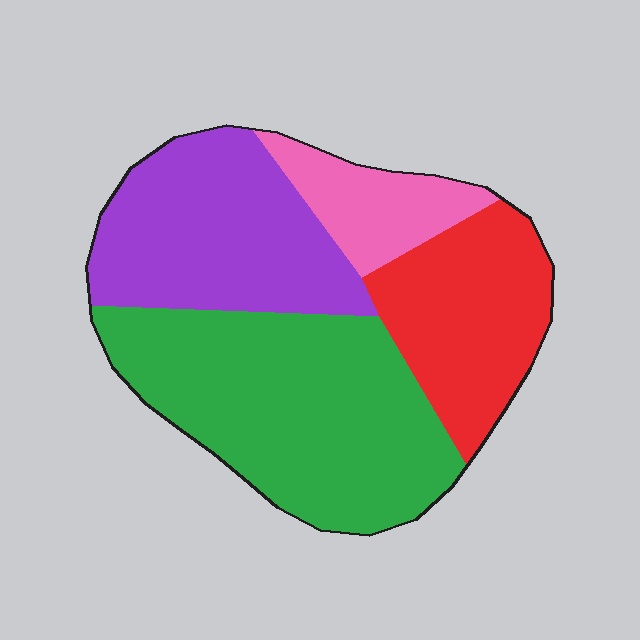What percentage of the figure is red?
Red covers roughly 20% of the figure.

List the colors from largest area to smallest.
From largest to smallest: green, purple, red, pink.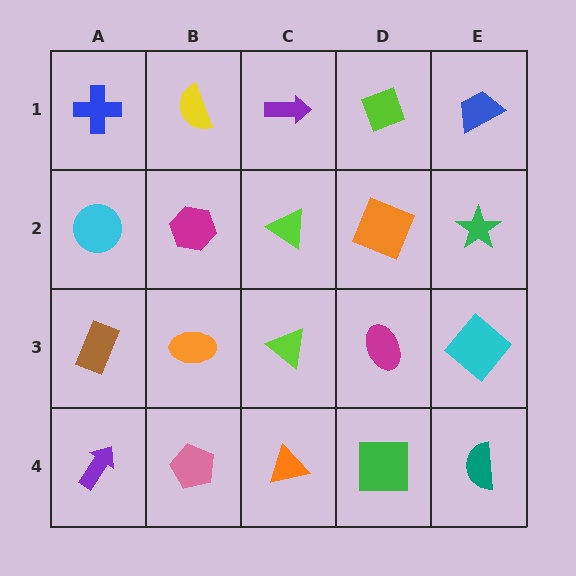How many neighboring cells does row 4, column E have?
2.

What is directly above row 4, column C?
A lime triangle.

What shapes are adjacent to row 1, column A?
A cyan circle (row 2, column A), a yellow semicircle (row 1, column B).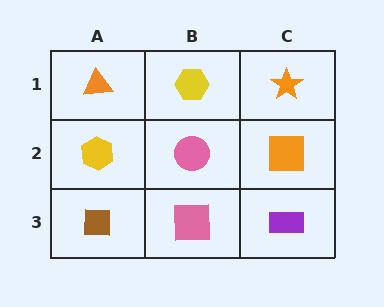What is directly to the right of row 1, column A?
A yellow hexagon.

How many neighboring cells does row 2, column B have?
4.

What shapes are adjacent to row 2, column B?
A yellow hexagon (row 1, column B), a pink square (row 3, column B), a yellow hexagon (row 2, column A), an orange square (row 2, column C).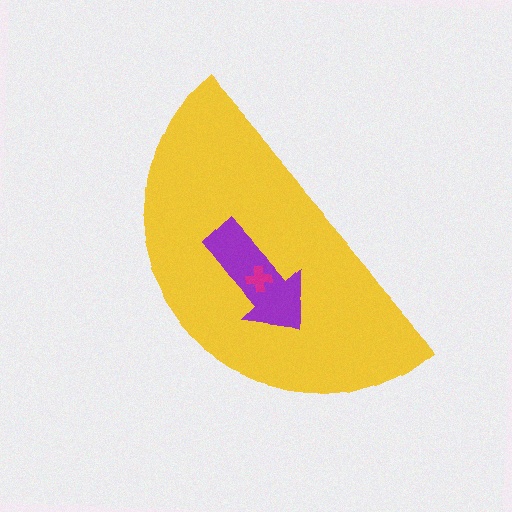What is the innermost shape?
The magenta cross.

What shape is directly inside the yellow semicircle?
The purple arrow.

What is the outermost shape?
The yellow semicircle.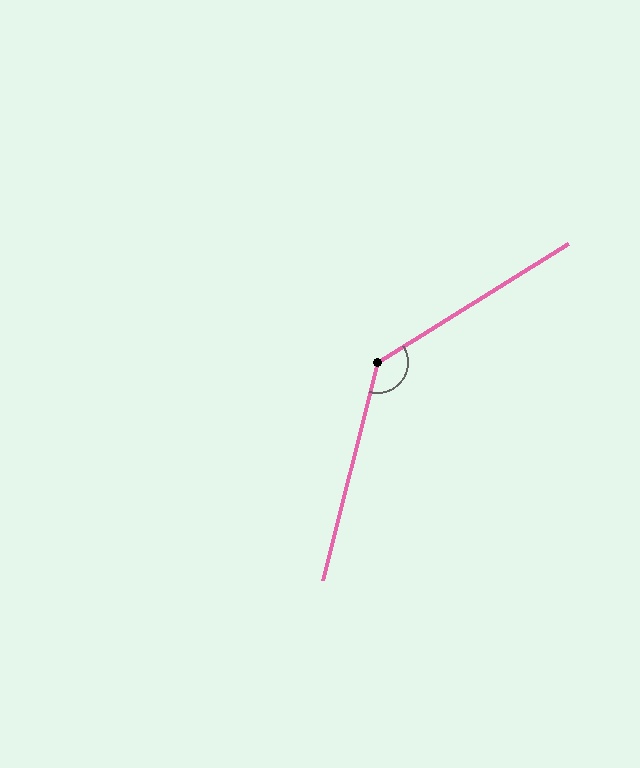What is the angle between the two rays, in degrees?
Approximately 136 degrees.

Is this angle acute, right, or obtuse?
It is obtuse.